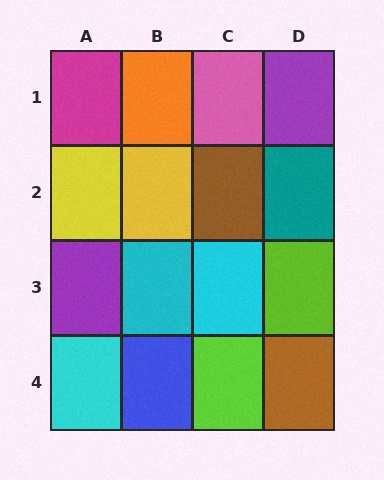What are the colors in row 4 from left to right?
Cyan, blue, lime, brown.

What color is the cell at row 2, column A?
Yellow.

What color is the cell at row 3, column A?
Purple.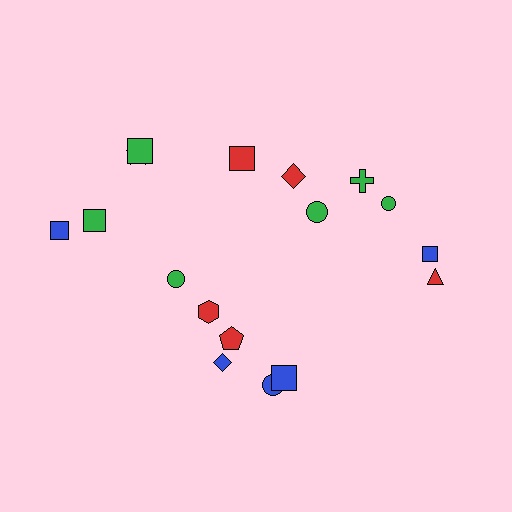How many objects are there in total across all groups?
There are 17 objects.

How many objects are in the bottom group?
There are 6 objects.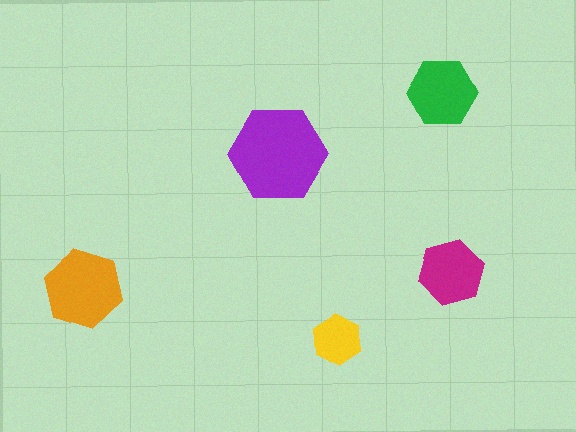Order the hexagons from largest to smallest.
the purple one, the orange one, the green one, the magenta one, the yellow one.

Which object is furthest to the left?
The orange hexagon is leftmost.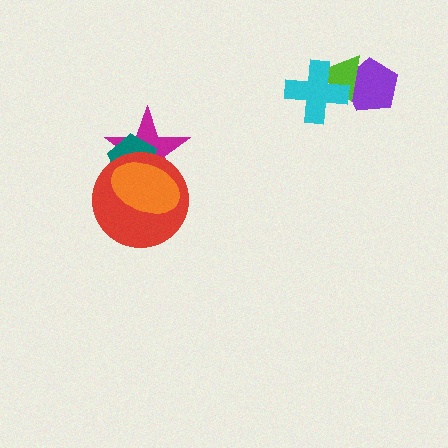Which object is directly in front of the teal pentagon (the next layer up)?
The red circle is directly in front of the teal pentagon.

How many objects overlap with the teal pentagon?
3 objects overlap with the teal pentagon.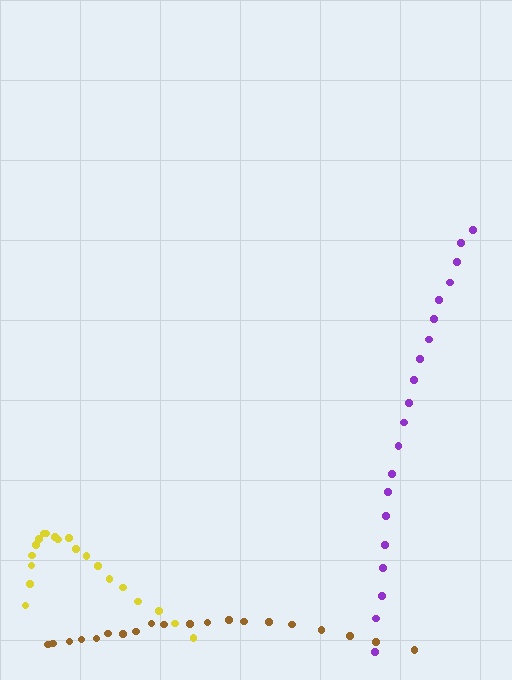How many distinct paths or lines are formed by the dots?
There are 3 distinct paths.